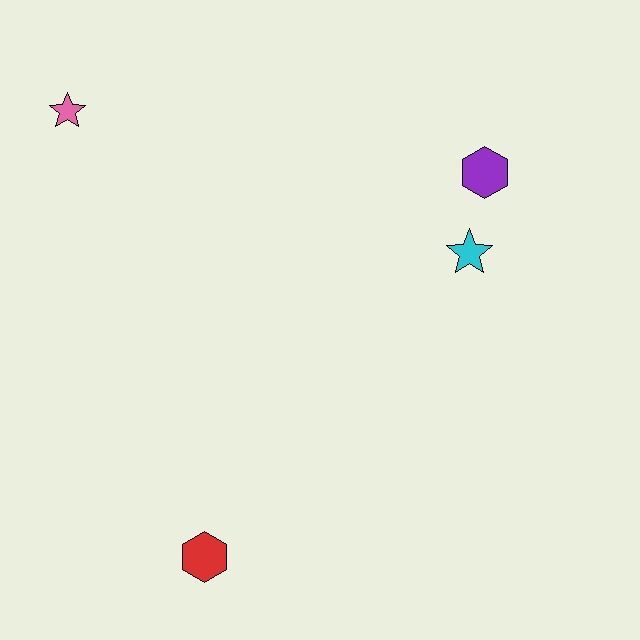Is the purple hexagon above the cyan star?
Yes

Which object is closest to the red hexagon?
The cyan star is closest to the red hexagon.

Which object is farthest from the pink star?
The red hexagon is farthest from the pink star.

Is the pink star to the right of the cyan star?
No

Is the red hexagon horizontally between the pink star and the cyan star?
Yes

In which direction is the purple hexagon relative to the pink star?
The purple hexagon is to the right of the pink star.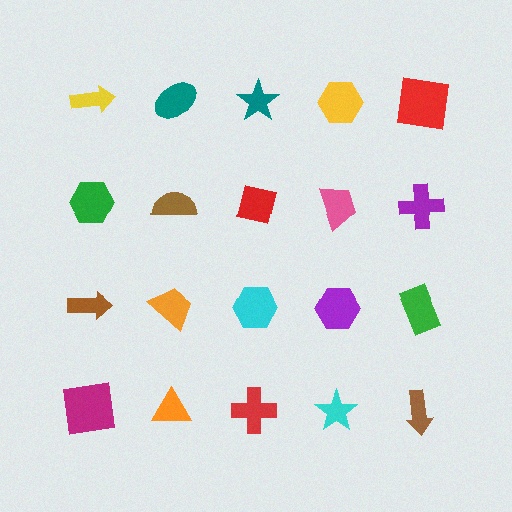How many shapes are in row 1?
5 shapes.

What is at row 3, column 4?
A purple hexagon.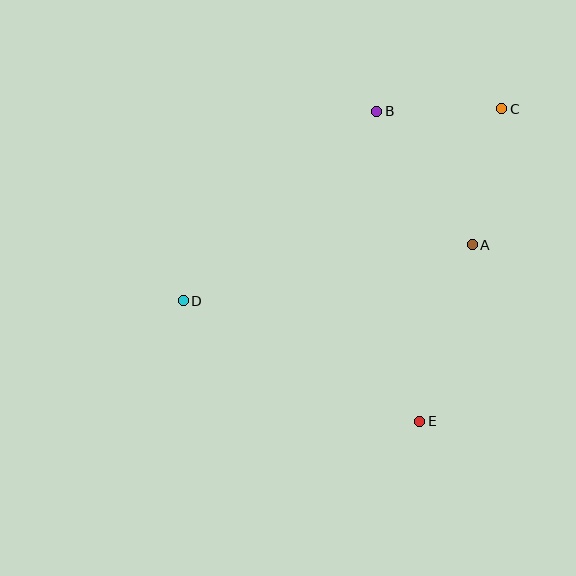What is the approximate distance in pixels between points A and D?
The distance between A and D is approximately 295 pixels.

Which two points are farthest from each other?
Points C and D are farthest from each other.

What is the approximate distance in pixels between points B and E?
The distance between B and E is approximately 313 pixels.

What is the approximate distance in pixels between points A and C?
The distance between A and C is approximately 139 pixels.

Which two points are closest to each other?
Points B and C are closest to each other.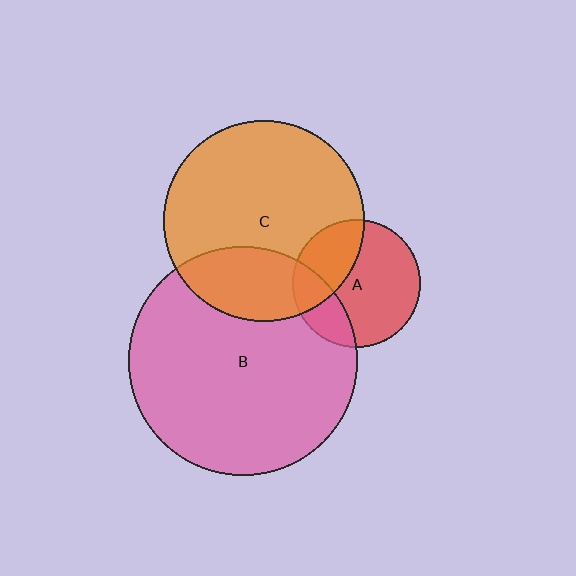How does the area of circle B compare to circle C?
Approximately 1.3 times.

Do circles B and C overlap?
Yes.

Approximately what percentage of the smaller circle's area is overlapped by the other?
Approximately 25%.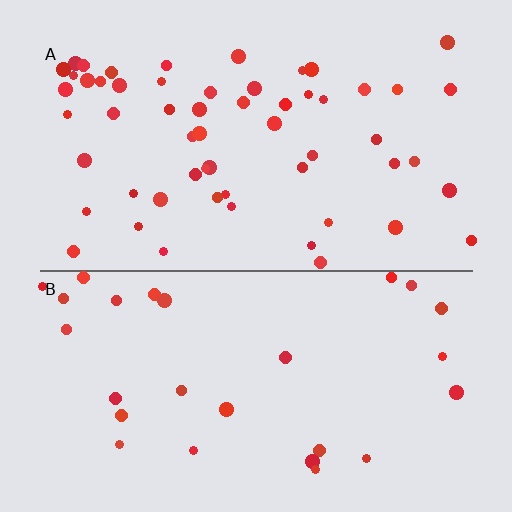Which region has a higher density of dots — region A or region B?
A (the top).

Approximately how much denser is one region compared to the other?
Approximately 2.0× — region A over region B.